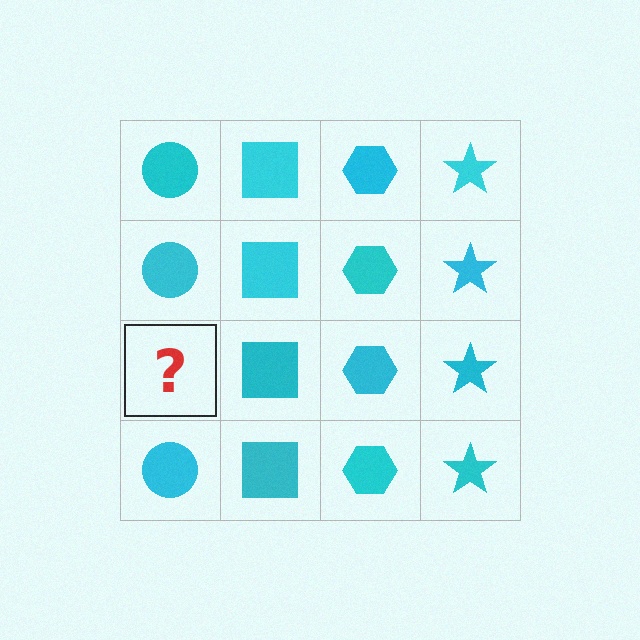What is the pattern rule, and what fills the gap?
The rule is that each column has a consistent shape. The gap should be filled with a cyan circle.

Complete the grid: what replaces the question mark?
The question mark should be replaced with a cyan circle.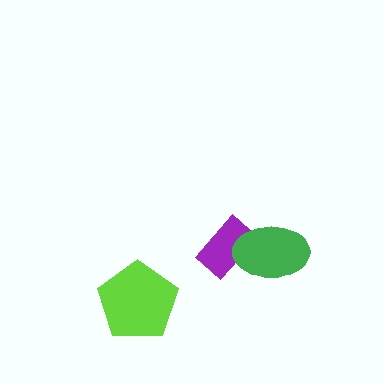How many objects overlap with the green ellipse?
1 object overlaps with the green ellipse.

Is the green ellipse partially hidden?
No, no other shape covers it.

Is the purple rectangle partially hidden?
Yes, it is partially covered by another shape.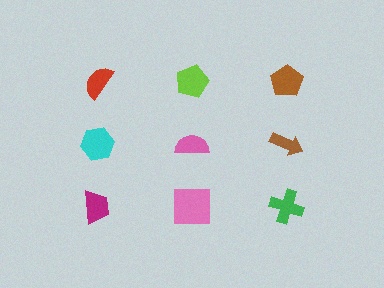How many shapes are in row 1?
3 shapes.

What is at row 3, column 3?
A green cross.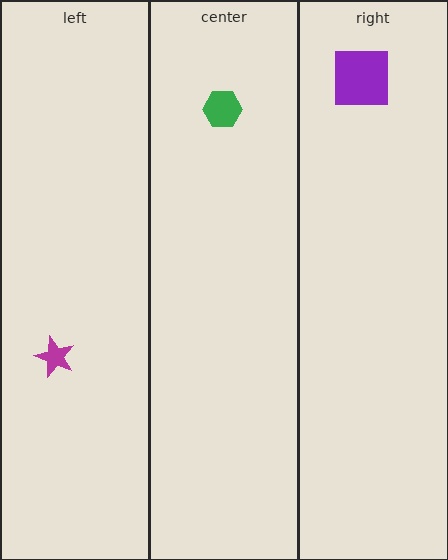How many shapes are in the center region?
1.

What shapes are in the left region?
The magenta star.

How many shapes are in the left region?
1.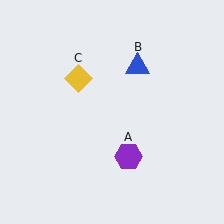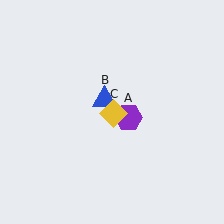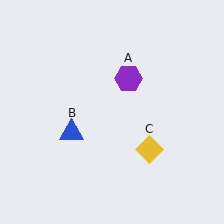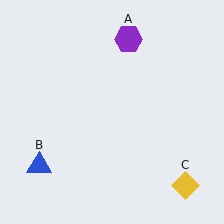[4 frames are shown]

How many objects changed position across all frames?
3 objects changed position: purple hexagon (object A), blue triangle (object B), yellow diamond (object C).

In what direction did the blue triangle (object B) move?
The blue triangle (object B) moved down and to the left.